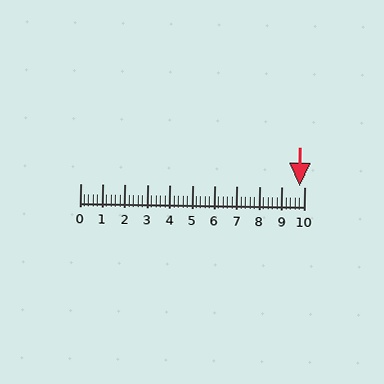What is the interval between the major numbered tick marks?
The major tick marks are spaced 1 units apart.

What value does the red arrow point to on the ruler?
The red arrow points to approximately 9.8.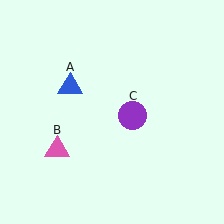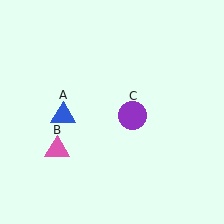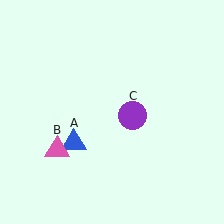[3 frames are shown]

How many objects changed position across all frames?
1 object changed position: blue triangle (object A).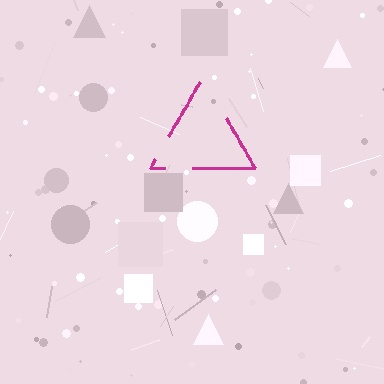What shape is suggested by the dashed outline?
The dashed outline suggests a triangle.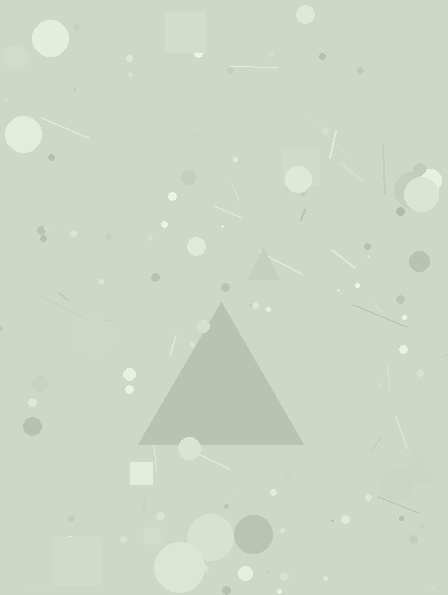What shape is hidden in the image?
A triangle is hidden in the image.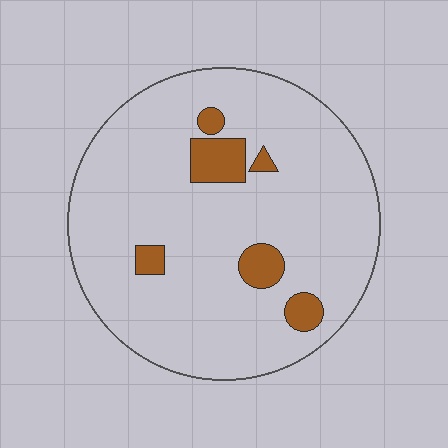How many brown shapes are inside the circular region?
6.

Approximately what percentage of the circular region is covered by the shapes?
Approximately 10%.